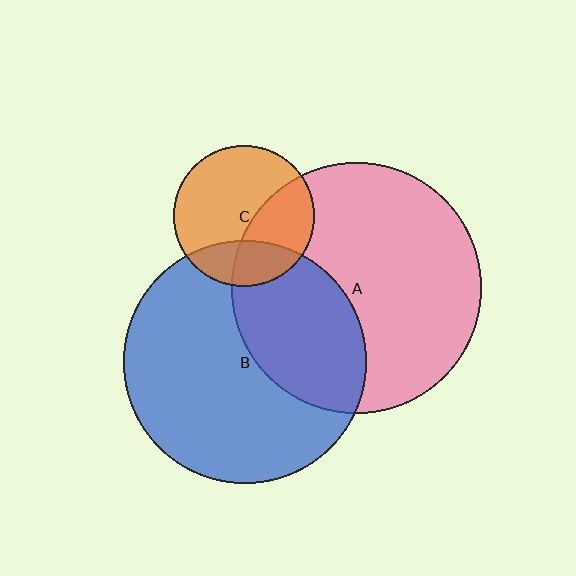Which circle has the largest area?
Circle A (pink).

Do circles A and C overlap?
Yes.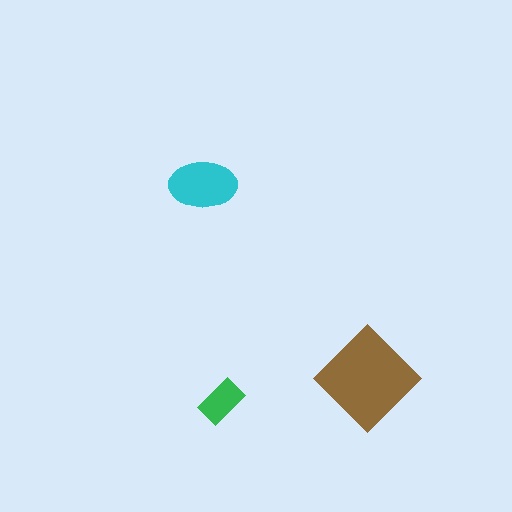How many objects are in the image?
There are 3 objects in the image.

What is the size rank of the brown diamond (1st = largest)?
1st.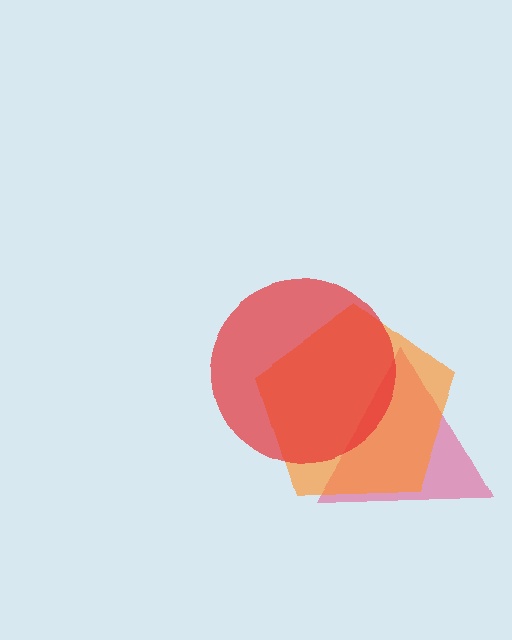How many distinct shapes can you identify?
There are 3 distinct shapes: a pink triangle, an orange pentagon, a red circle.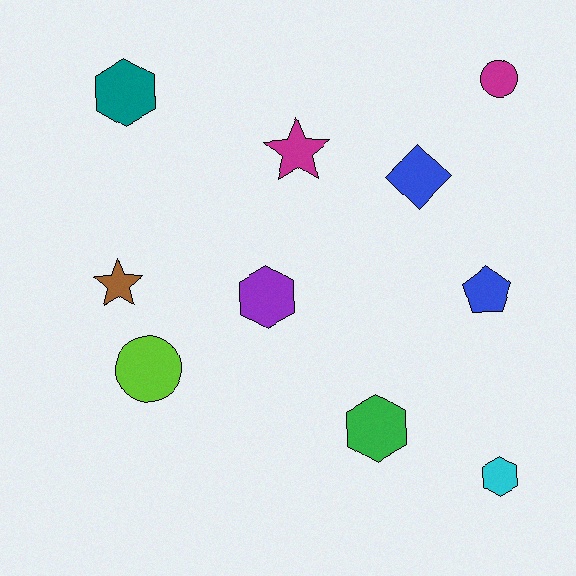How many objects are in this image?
There are 10 objects.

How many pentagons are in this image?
There is 1 pentagon.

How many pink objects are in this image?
There are no pink objects.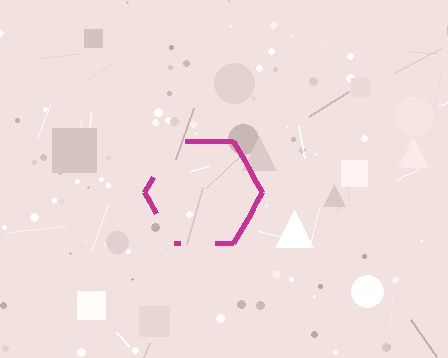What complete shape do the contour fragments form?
The contour fragments form a hexagon.